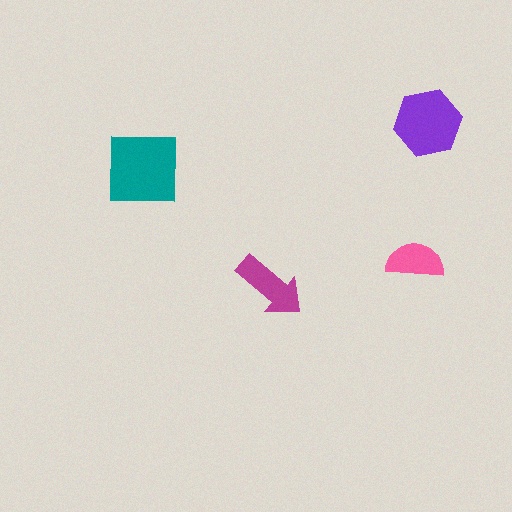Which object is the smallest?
The pink semicircle.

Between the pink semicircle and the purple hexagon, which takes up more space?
The purple hexagon.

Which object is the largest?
The teal square.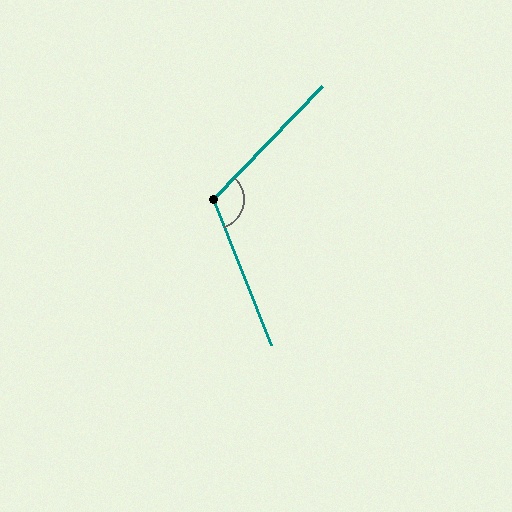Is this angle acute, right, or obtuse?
It is obtuse.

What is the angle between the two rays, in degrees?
Approximately 115 degrees.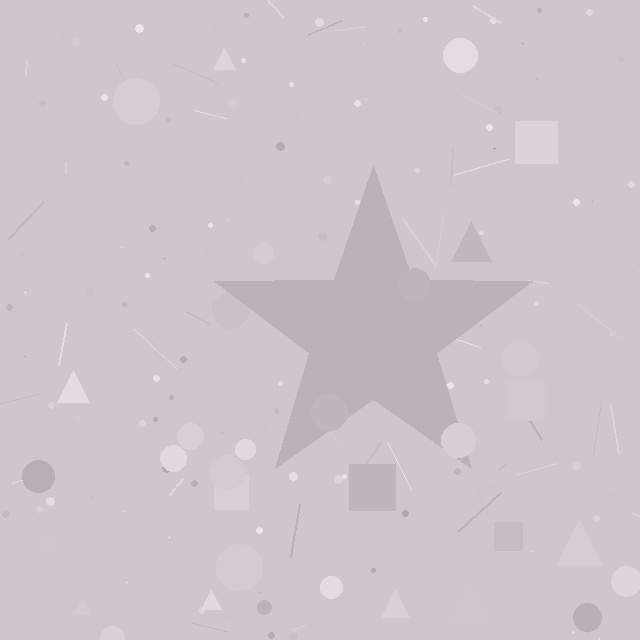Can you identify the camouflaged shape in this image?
The camouflaged shape is a star.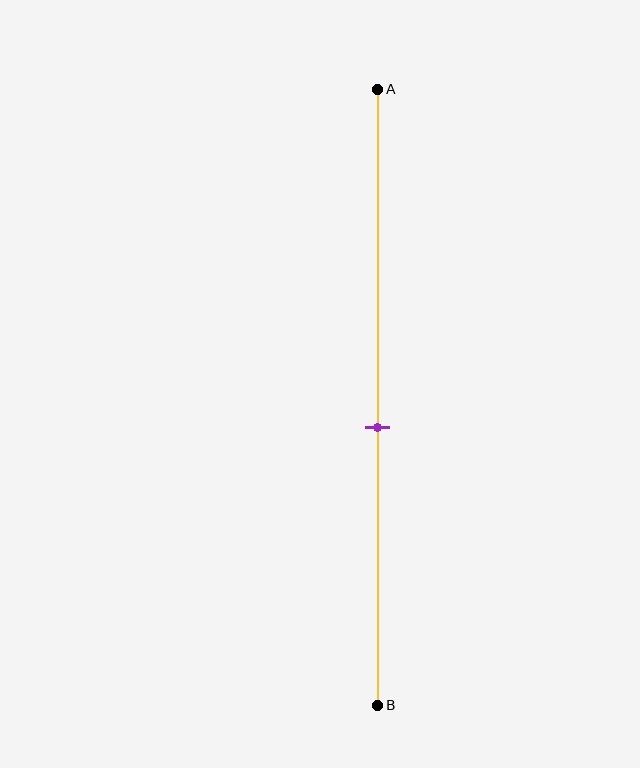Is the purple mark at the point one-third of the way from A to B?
No, the mark is at about 55% from A, not at the 33% one-third point.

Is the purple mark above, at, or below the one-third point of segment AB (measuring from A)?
The purple mark is below the one-third point of segment AB.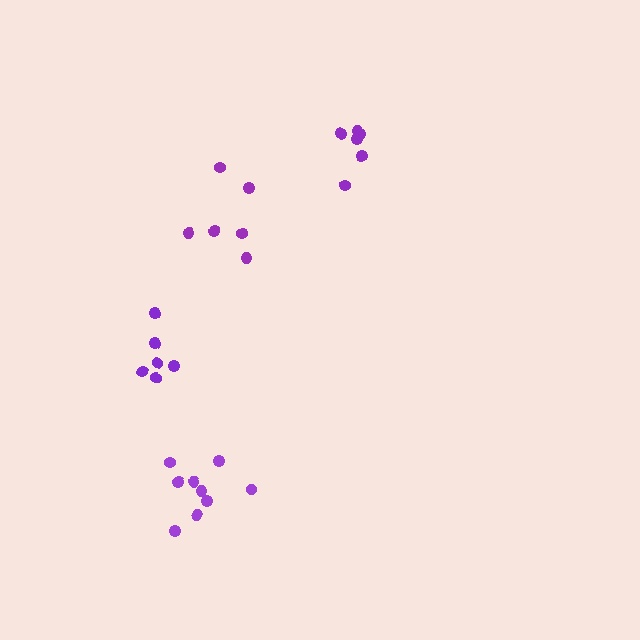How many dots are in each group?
Group 1: 6 dots, Group 2: 6 dots, Group 3: 6 dots, Group 4: 9 dots (27 total).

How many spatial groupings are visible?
There are 4 spatial groupings.